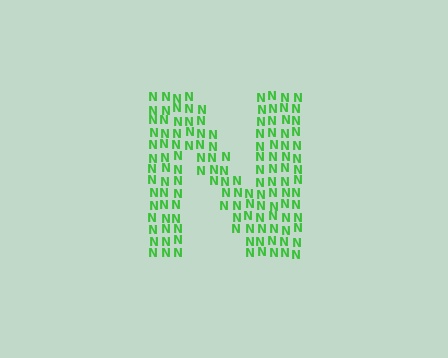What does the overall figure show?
The overall figure shows the letter N.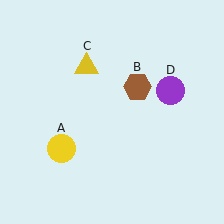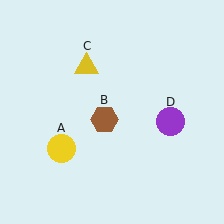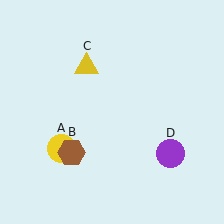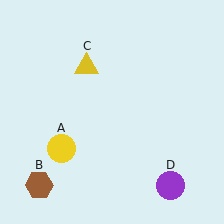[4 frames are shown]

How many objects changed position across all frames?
2 objects changed position: brown hexagon (object B), purple circle (object D).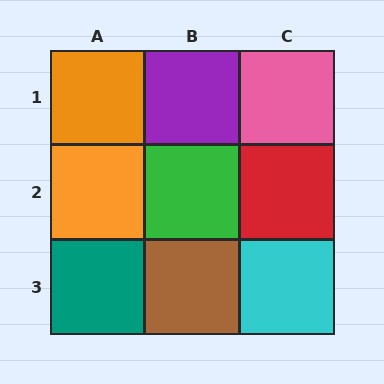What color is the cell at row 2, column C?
Red.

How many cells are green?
1 cell is green.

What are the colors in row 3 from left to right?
Teal, brown, cyan.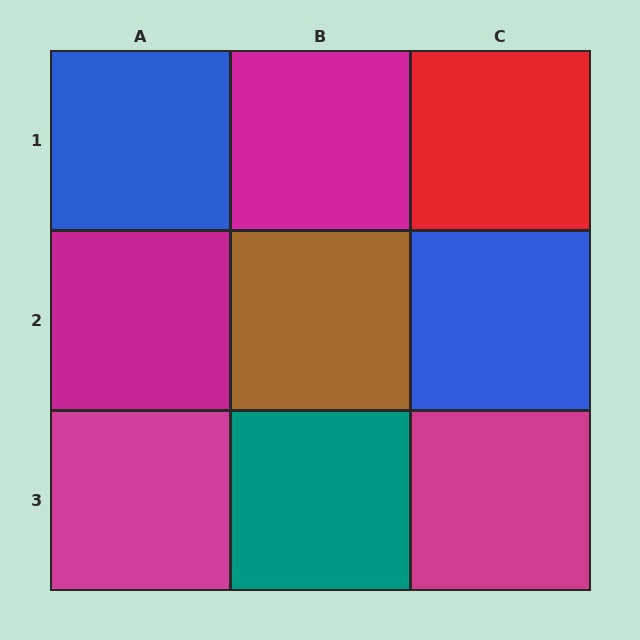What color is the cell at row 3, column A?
Magenta.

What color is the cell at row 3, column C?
Magenta.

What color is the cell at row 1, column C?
Red.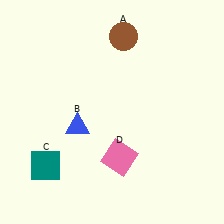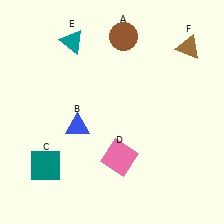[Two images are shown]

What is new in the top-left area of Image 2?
A teal triangle (E) was added in the top-left area of Image 2.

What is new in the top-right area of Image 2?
A brown triangle (F) was added in the top-right area of Image 2.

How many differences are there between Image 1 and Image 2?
There are 2 differences between the two images.